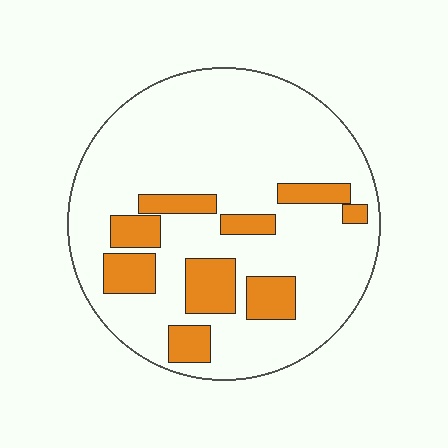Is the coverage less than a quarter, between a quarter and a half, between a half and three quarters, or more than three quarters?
Less than a quarter.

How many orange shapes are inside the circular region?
9.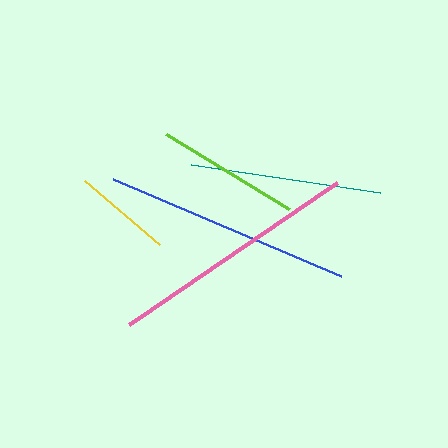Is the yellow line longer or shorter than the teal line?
The teal line is longer than the yellow line.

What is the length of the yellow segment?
The yellow segment is approximately 99 pixels long.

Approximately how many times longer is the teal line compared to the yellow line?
The teal line is approximately 1.9 times the length of the yellow line.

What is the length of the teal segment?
The teal segment is approximately 191 pixels long.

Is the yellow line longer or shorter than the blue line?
The blue line is longer than the yellow line.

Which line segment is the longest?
The pink line is the longest at approximately 253 pixels.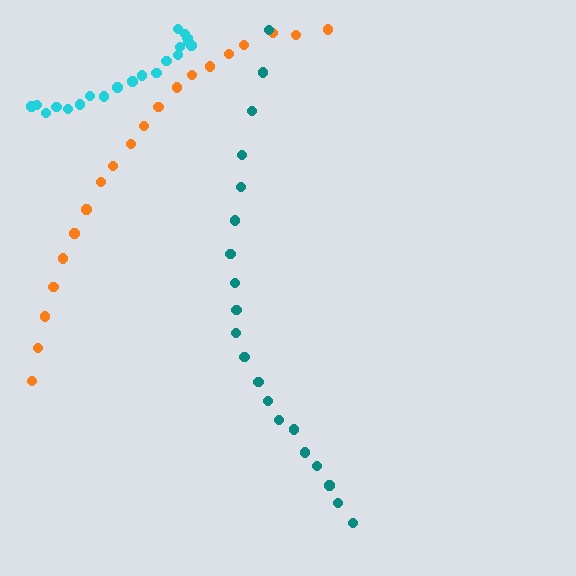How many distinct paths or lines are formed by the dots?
There are 3 distinct paths.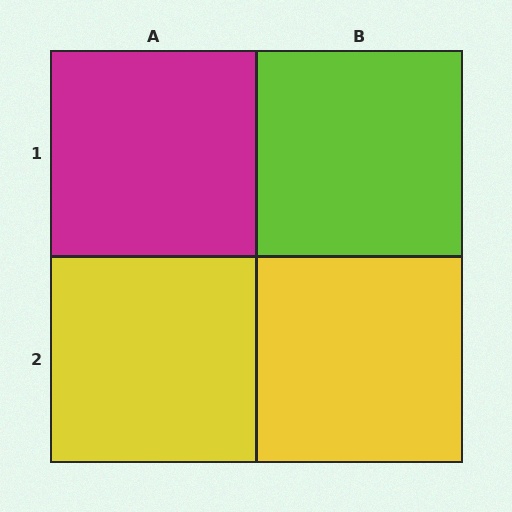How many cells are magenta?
1 cell is magenta.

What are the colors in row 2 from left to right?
Yellow, yellow.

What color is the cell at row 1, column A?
Magenta.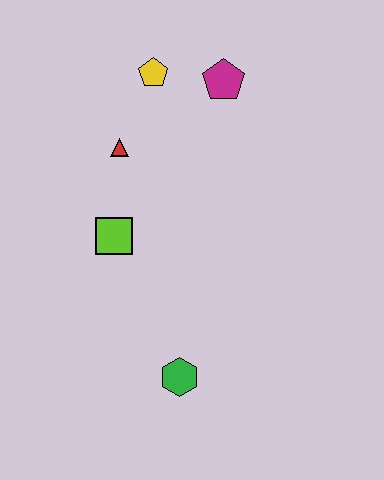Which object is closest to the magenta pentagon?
The yellow pentagon is closest to the magenta pentagon.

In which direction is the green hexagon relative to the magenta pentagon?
The green hexagon is below the magenta pentagon.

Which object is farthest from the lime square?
The magenta pentagon is farthest from the lime square.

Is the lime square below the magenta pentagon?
Yes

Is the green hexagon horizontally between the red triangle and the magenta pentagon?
Yes